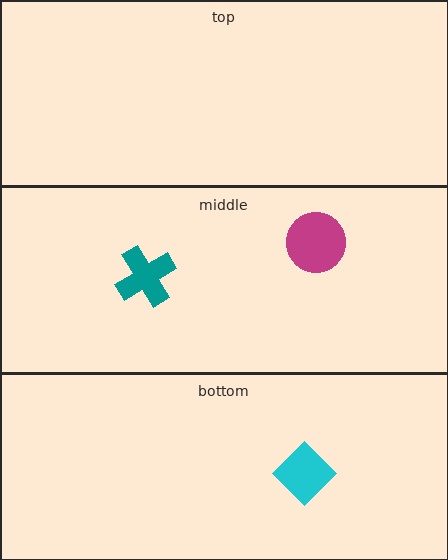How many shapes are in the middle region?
2.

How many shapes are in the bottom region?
1.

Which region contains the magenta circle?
The middle region.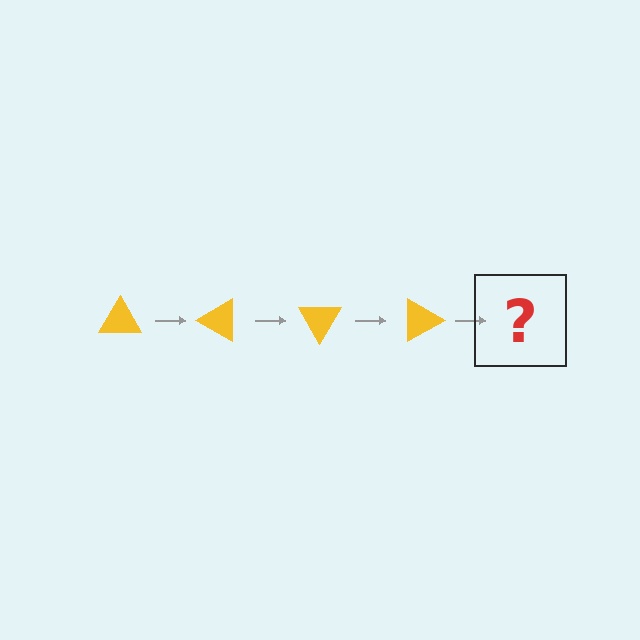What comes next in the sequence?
The next element should be a yellow triangle rotated 120 degrees.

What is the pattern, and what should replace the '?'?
The pattern is that the triangle rotates 30 degrees each step. The '?' should be a yellow triangle rotated 120 degrees.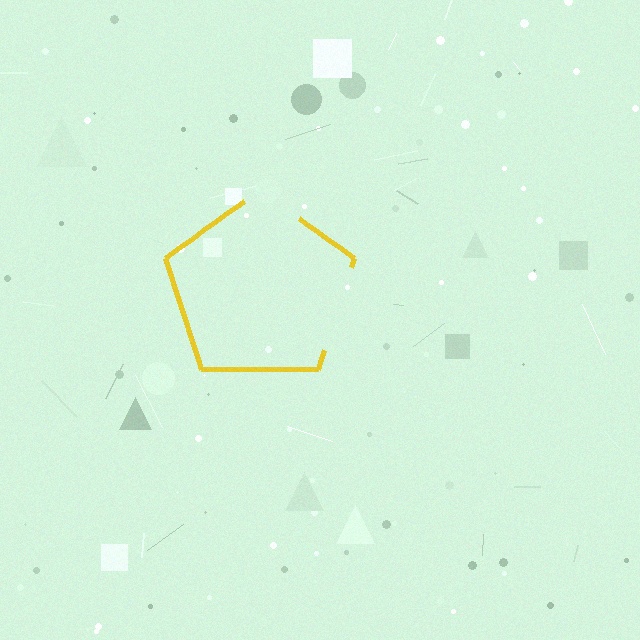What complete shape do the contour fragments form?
The contour fragments form a pentagon.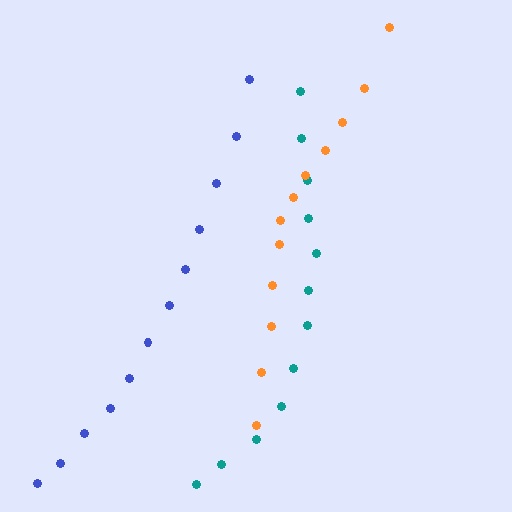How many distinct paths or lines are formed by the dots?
There are 3 distinct paths.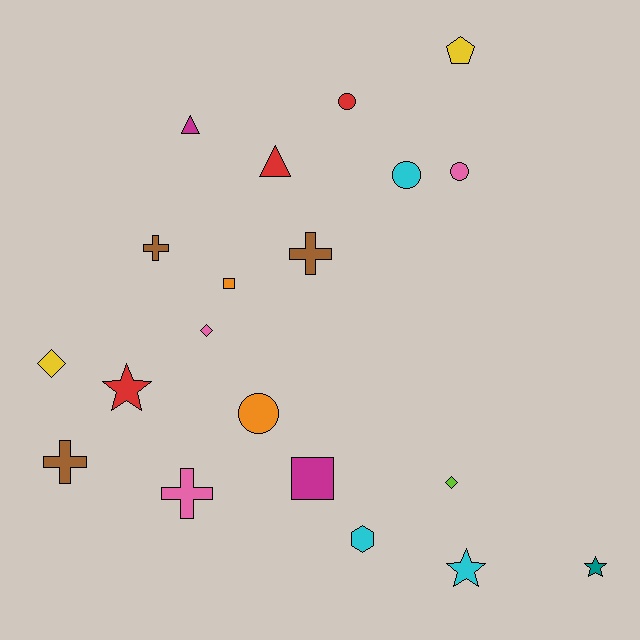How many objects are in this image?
There are 20 objects.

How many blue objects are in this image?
There are no blue objects.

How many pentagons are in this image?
There is 1 pentagon.